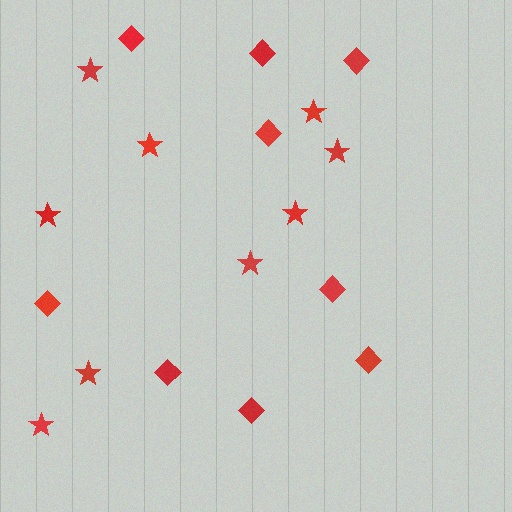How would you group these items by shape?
There are 2 groups: one group of stars (9) and one group of diamonds (9).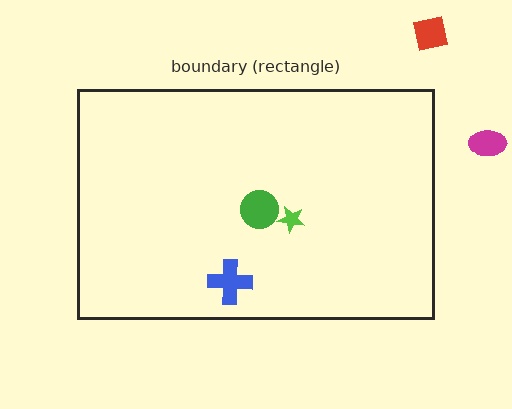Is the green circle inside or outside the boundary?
Inside.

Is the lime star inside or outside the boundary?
Inside.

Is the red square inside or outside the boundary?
Outside.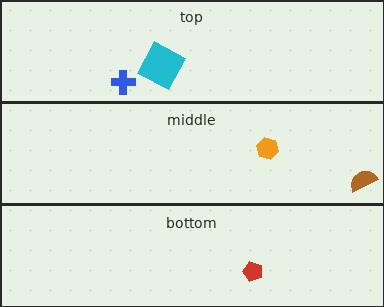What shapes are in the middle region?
The brown semicircle, the orange hexagon.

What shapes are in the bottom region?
The red pentagon.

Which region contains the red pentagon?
The bottom region.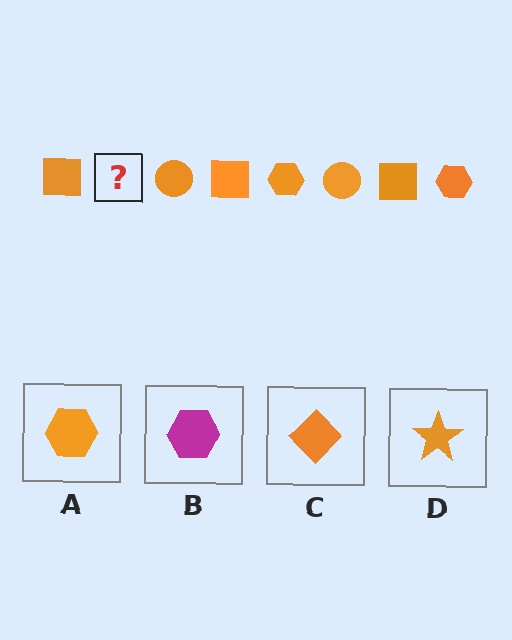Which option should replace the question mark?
Option A.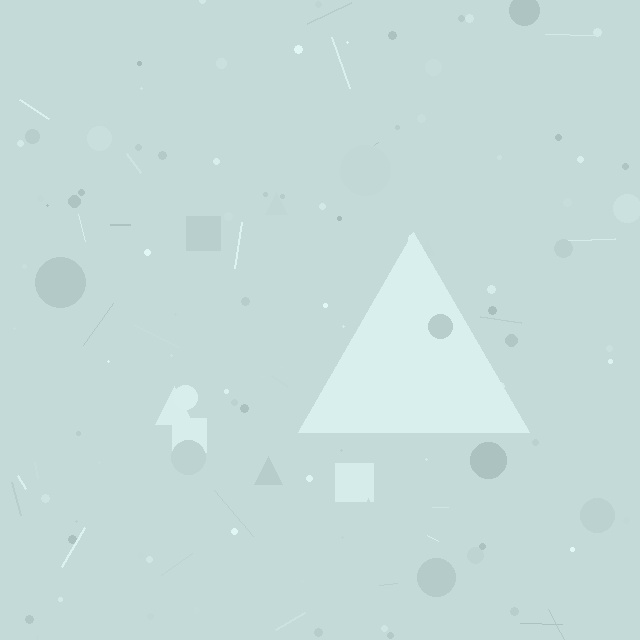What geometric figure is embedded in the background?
A triangle is embedded in the background.